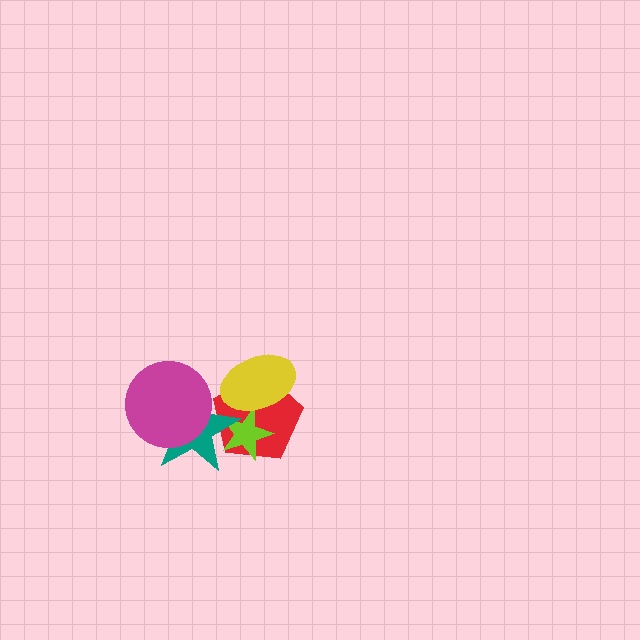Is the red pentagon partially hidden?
Yes, it is partially covered by another shape.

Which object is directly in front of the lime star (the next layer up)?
The yellow ellipse is directly in front of the lime star.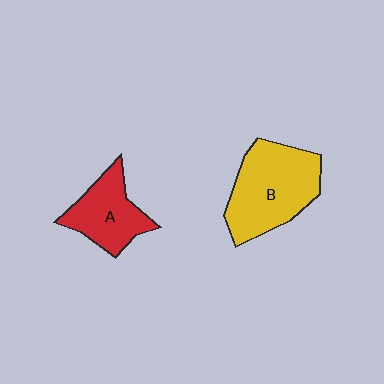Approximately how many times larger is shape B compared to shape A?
Approximately 1.5 times.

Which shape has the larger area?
Shape B (yellow).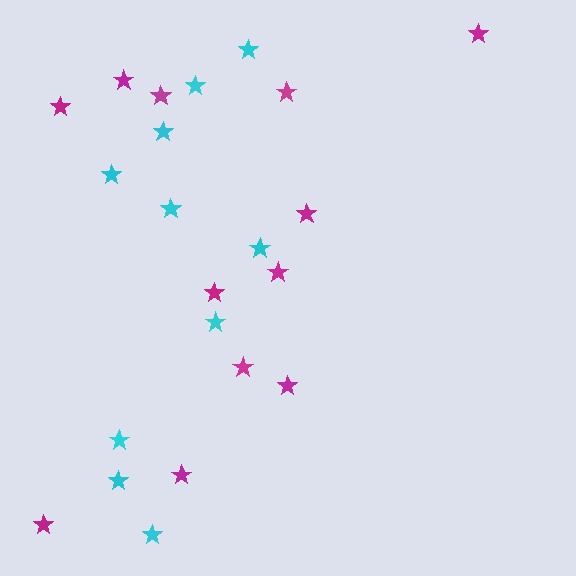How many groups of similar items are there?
There are 2 groups: one group of cyan stars (10) and one group of magenta stars (12).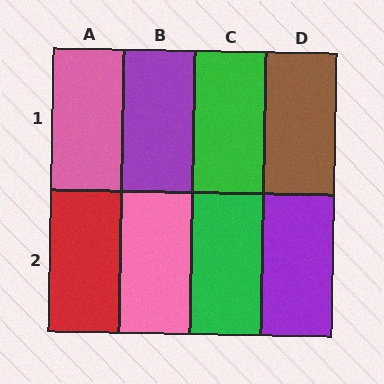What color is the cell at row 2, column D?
Purple.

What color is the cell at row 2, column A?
Red.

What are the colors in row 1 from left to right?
Pink, purple, green, brown.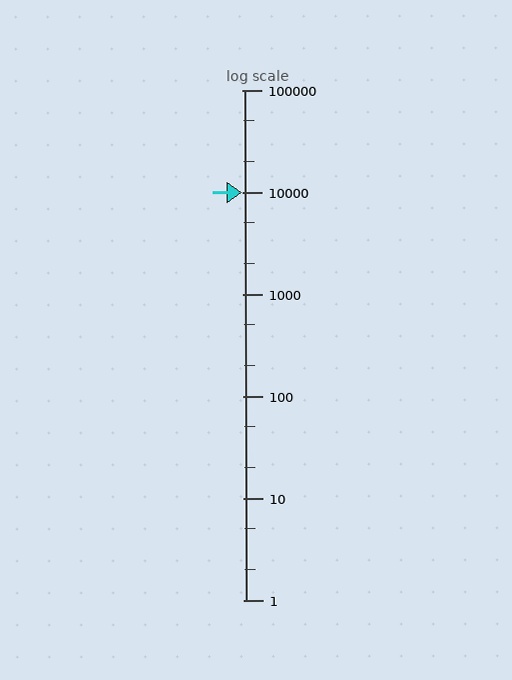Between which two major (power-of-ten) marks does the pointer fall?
The pointer is between 1000 and 10000.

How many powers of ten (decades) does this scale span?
The scale spans 5 decades, from 1 to 100000.